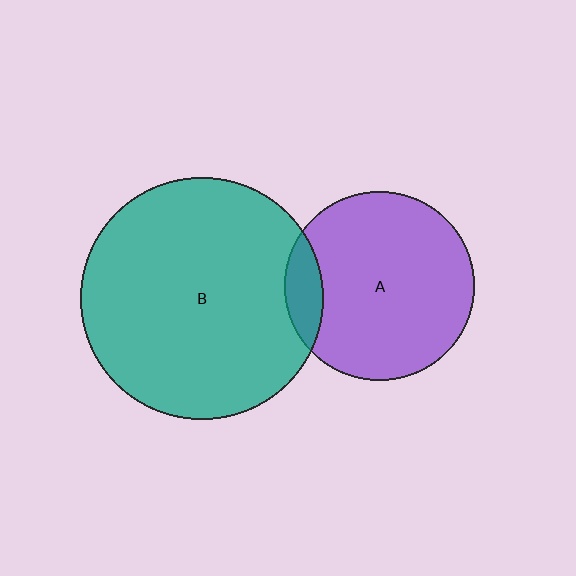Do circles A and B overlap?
Yes.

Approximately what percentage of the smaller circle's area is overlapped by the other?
Approximately 10%.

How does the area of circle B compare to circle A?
Approximately 1.6 times.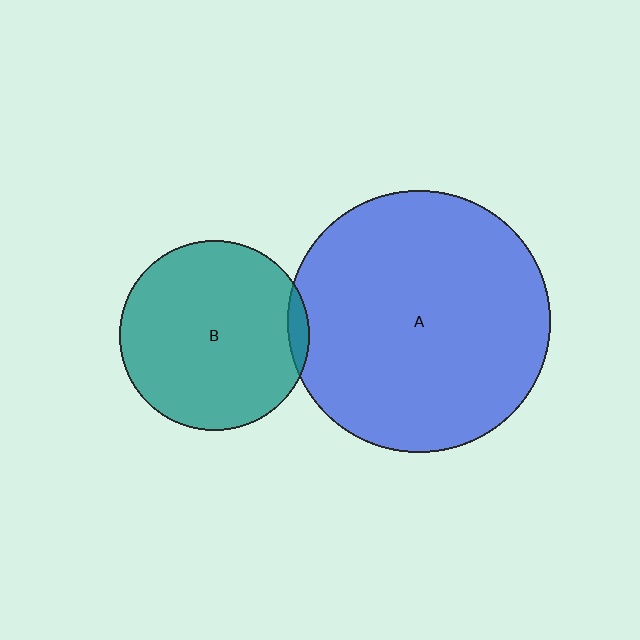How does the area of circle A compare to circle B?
Approximately 1.9 times.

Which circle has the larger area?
Circle A (blue).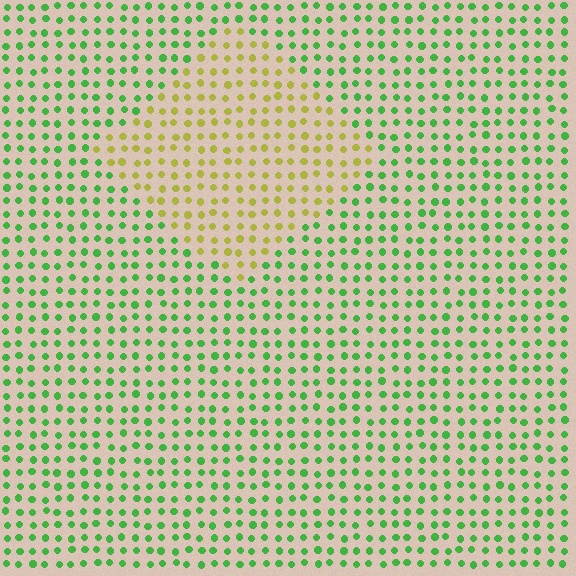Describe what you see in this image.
The image is filled with small green elements in a uniform arrangement. A diamond-shaped region is visible where the elements are tinted to a slightly different hue, forming a subtle color boundary.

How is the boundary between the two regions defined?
The boundary is defined purely by a slight shift in hue (about 56 degrees). Spacing, size, and orientation are identical on both sides.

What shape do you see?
I see a diamond.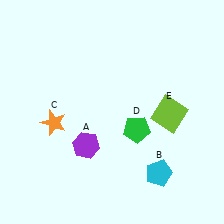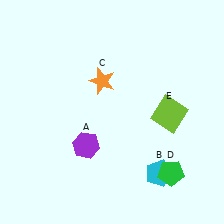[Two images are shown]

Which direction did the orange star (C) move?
The orange star (C) moved right.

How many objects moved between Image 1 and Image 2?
2 objects moved between the two images.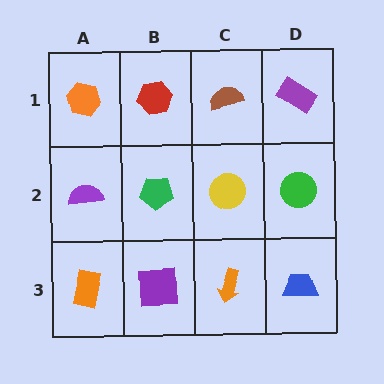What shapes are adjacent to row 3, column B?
A green pentagon (row 2, column B), an orange rectangle (row 3, column A), an orange arrow (row 3, column C).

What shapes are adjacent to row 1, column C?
A yellow circle (row 2, column C), a red hexagon (row 1, column B), a purple rectangle (row 1, column D).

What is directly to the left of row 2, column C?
A green pentagon.